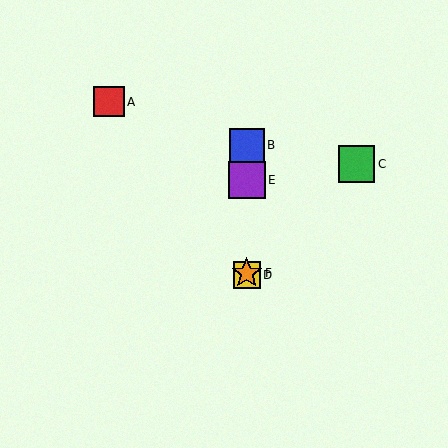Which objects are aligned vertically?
Objects B, D, E, F are aligned vertically.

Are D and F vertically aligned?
Yes, both are at x≈247.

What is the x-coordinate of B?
Object B is at x≈247.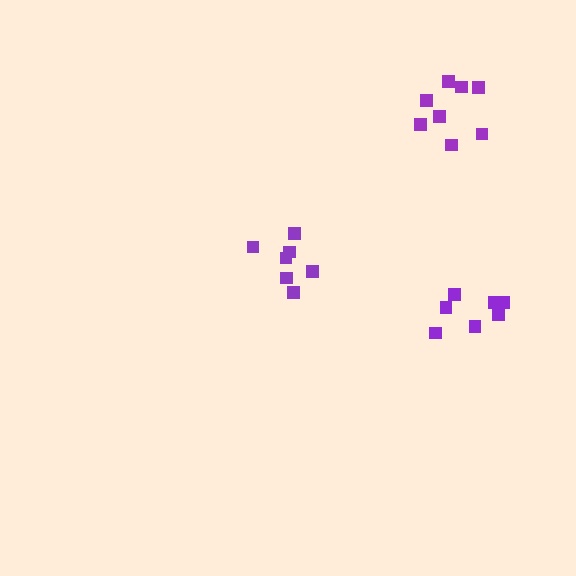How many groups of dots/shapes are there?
There are 3 groups.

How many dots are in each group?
Group 1: 7 dots, Group 2: 7 dots, Group 3: 8 dots (22 total).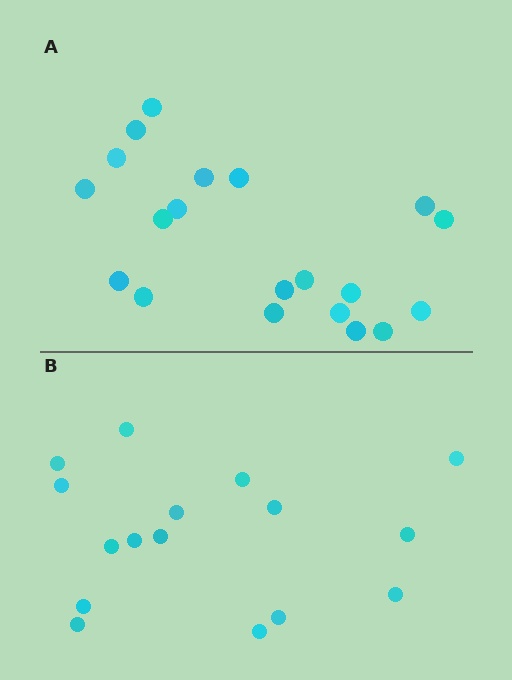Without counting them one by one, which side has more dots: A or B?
Region A (the top region) has more dots.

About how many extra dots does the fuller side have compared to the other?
Region A has about 4 more dots than region B.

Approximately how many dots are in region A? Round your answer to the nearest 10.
About 20 dots.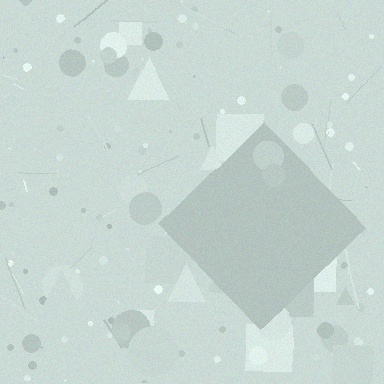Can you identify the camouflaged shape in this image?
The camouflaged shape is a diamond.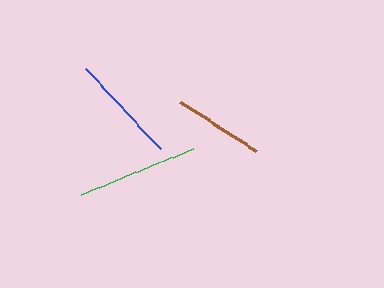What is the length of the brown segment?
The brown segment is approximately 90 pixels long.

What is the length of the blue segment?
The blue segment is approximately 109 pixels long.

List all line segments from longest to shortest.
From longest to shortest: green, blue, brown.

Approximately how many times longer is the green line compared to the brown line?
The green line is approximately 1.3 times the length of the brown line.